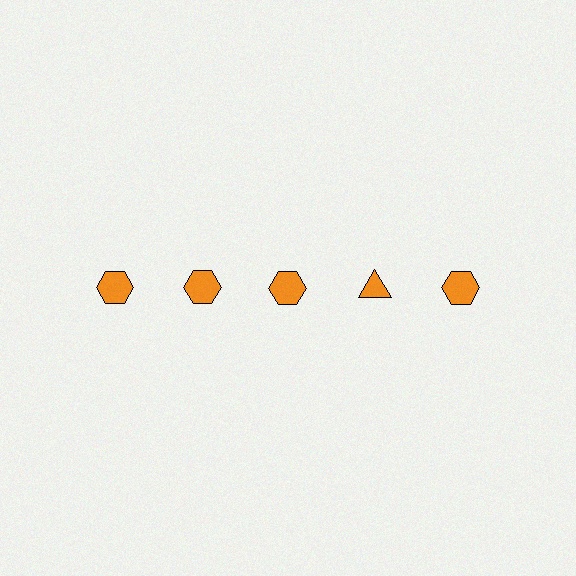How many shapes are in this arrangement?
There are 5 shapes arranged in a grid pattern.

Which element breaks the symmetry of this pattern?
The orange triangle in the top row, second from right column breaks the symmetry. All other shapes are orange hexagons.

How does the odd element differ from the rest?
It has a different shape: triangle instead of hexagon.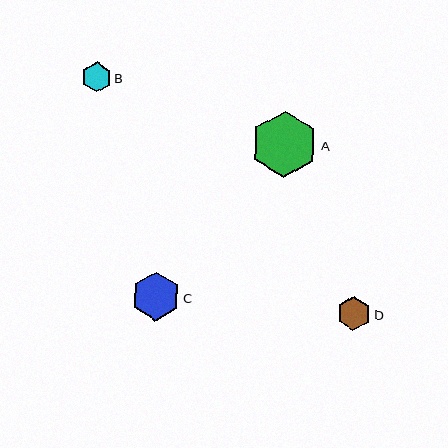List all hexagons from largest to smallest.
From largest to smallest: A, C, D, B.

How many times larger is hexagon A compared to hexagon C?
Hexagon A is approximately 1.4 times the size of hexagon C.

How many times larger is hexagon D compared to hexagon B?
Hexagon D is approximately 1.1 times the size of hexagon B.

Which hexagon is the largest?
Hexagon A is the largest with a size of approximately 66 pixels.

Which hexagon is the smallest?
Hexagon B is the smallest with a size of approximately 30 pixels.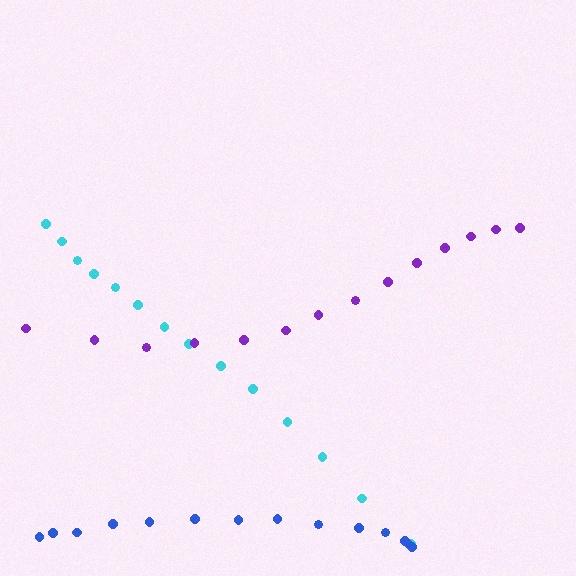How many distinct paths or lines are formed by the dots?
There are 3 distinct paths.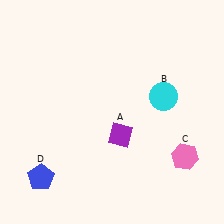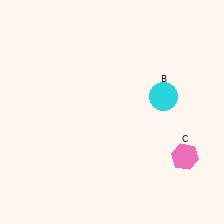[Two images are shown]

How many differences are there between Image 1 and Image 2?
There are 2 differences between the two images.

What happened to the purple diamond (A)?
The purple diamond (A) was removed in Image 2. It was in the bottom-right area of Image 1.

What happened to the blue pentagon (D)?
The blue pentagon (D) was removed in Image 2. It was in the bottom-left area of Image 1.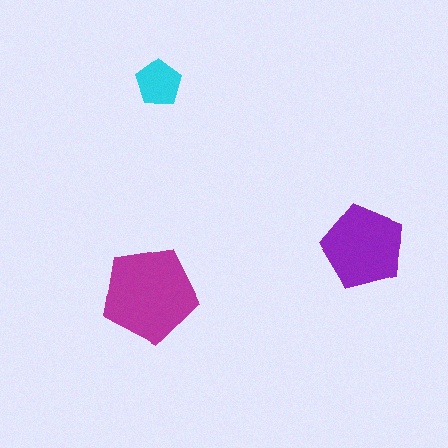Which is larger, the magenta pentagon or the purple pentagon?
The magenta one.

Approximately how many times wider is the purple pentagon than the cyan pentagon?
About 2 times wider.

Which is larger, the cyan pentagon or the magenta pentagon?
The magenta one.